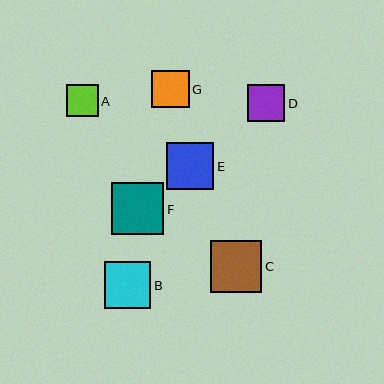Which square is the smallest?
Square A is the smallest with a size of approximately 32 pixels.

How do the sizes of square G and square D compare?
Square G and square D are approximately the same size.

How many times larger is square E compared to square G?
Square E is approximately 1.3 times the size of square G.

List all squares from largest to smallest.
From largest to smallest: F, C, E, B, G, D, A.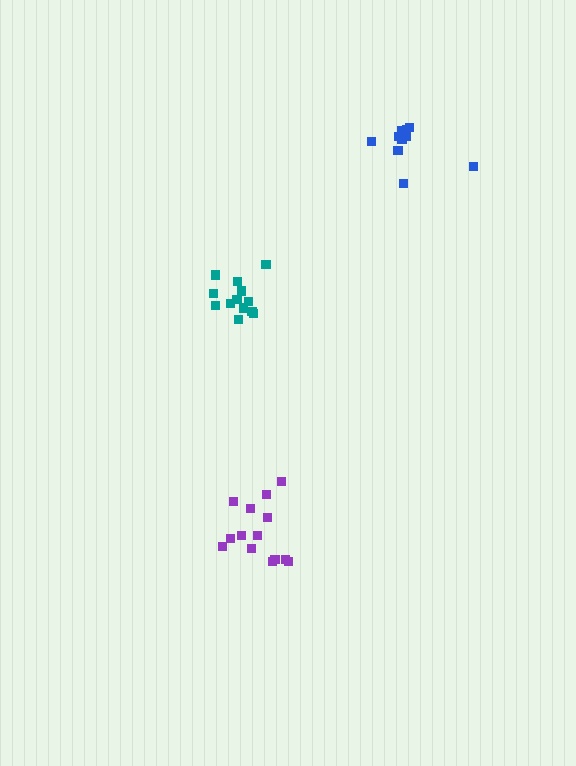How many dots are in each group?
Group 1: 14 dots, Group 2: 13 dots, Group 3: 10 dots (37 total).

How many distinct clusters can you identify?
There are 3 distinct clusters.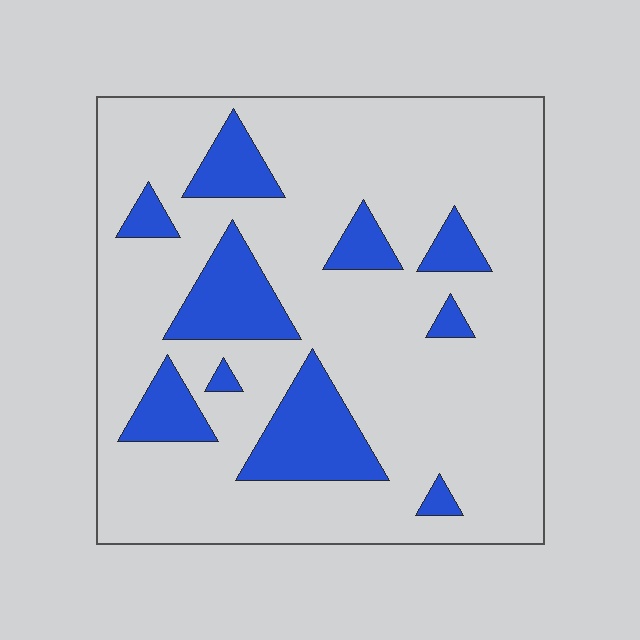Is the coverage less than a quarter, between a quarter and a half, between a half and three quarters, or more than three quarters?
Less than a quarter.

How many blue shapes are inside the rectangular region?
10.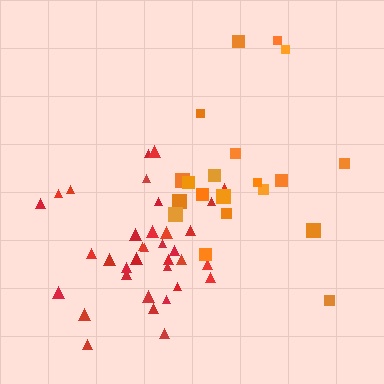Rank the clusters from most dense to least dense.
red, orange.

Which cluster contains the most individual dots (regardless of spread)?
Red (35).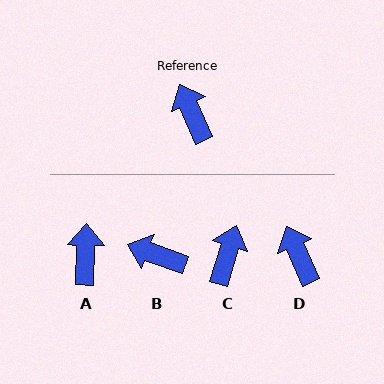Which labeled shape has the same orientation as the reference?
D.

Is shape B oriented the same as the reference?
No, it is off by about 47 degrees.